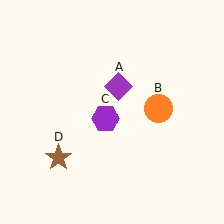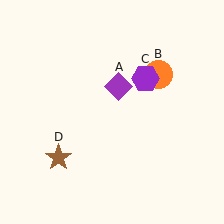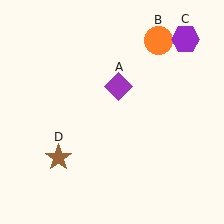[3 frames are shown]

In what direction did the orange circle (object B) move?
The orange circle (object B) moved up.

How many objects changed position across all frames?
2 objects changed position: orange circle (object B), purple hexagon (object C).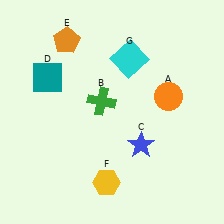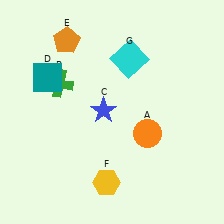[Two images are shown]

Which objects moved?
The objects that moved are: the orange circle (A), the green cross (B), the blue star (C).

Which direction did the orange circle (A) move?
The orange circle (A) moved down.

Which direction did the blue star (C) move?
The blue star (C) moved left.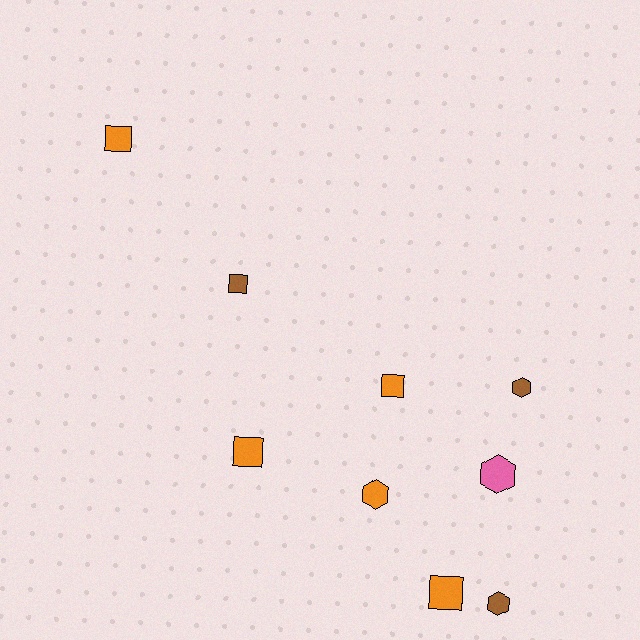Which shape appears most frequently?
Square, with 5 objects.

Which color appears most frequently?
Orange, with 5 objects.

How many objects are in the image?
There are 9 objects.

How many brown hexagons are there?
There are 2 brown hexagons.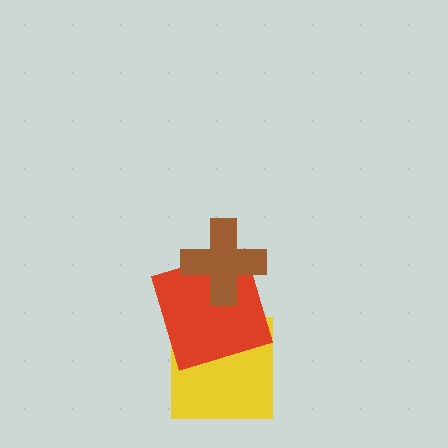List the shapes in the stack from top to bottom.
From top to bottom: the brown cross, the red square, the yellow square.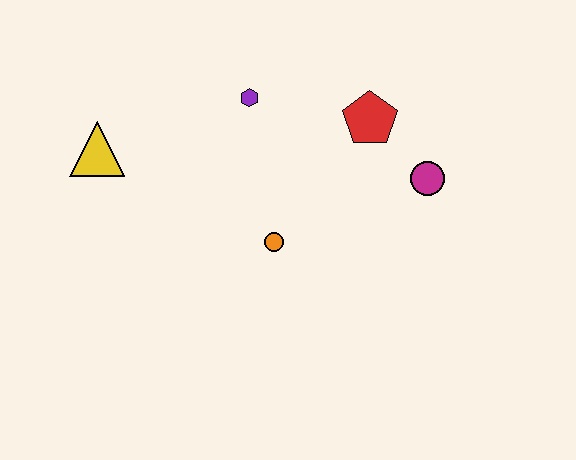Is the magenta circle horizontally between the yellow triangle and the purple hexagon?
No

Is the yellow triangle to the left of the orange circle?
Yes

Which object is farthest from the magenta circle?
The yellow triangle is farthest from the magenta circle.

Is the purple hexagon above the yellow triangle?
Yes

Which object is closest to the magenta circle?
The red pentagon is closest to the magenta circle.